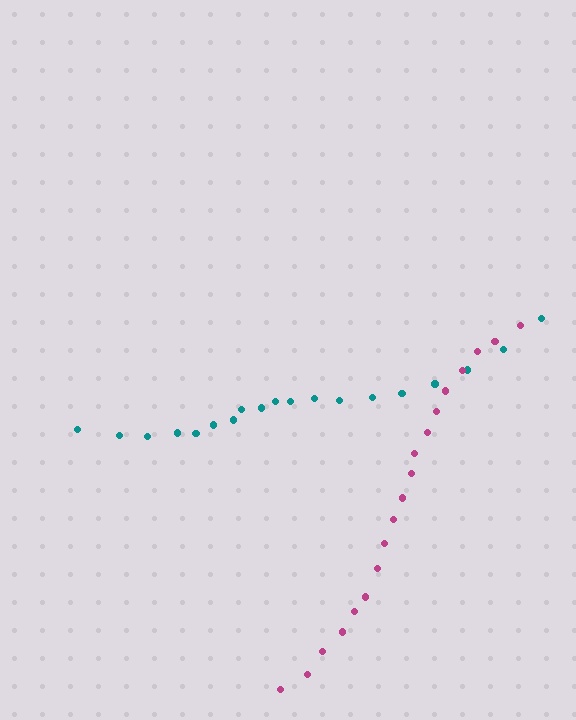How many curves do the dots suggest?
There are 2 distinct paths.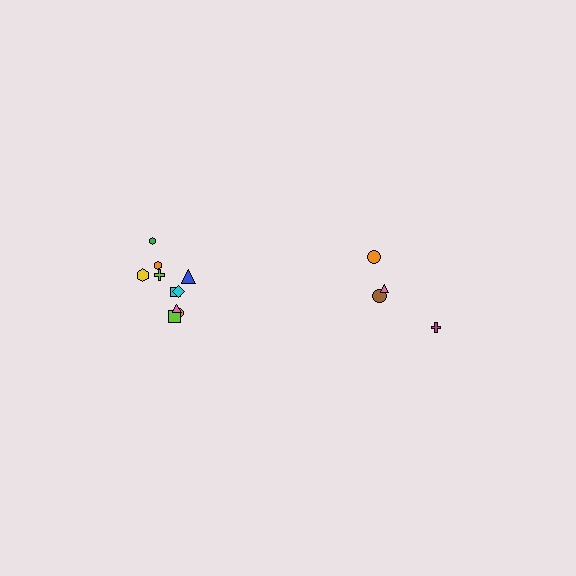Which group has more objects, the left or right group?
The left group.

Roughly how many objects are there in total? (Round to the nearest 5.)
Roughly 15 objects in total.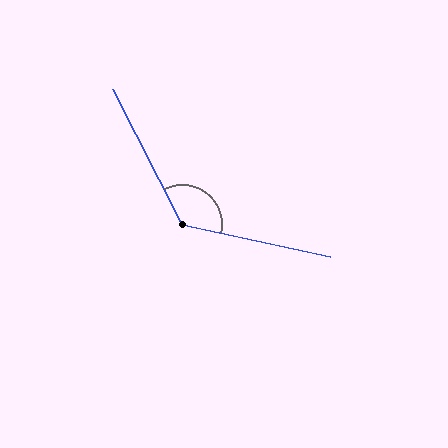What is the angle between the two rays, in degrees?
Approximately 129 degrees.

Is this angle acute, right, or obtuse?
It is obtuse.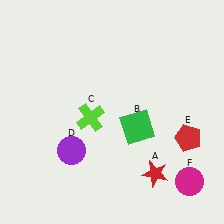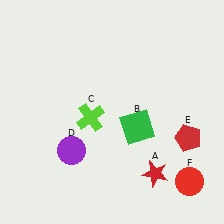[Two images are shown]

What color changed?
The circle (F) changed from magenta in Image 1 to red in Image 2.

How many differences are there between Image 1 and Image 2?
There is 1 difference between the two images.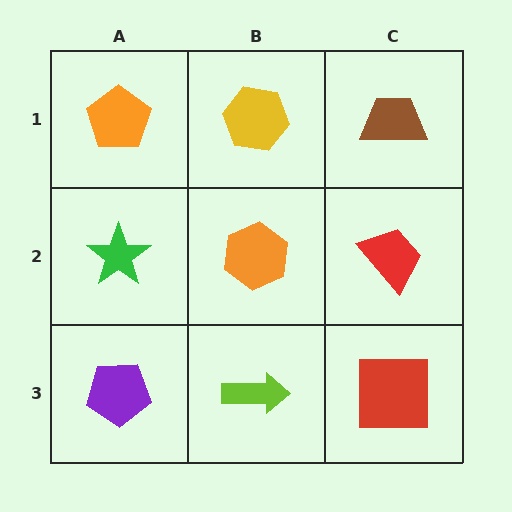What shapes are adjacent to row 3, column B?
An orange hexagon (row 2, column B), a purple pentagon (row 3, column A), a red square (row 3, column C).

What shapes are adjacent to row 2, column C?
A brown trapezoid (row 1, column C), a red square (row 3, column C), an orange hexagon (row 2, column B).